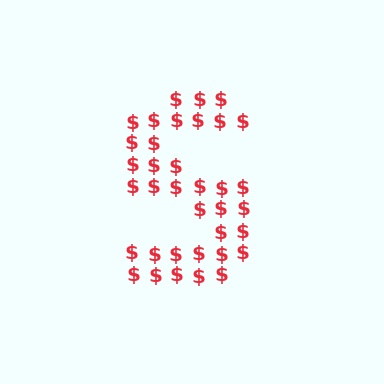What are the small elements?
The small elements are dollar signs.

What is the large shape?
The large shape is the letter S.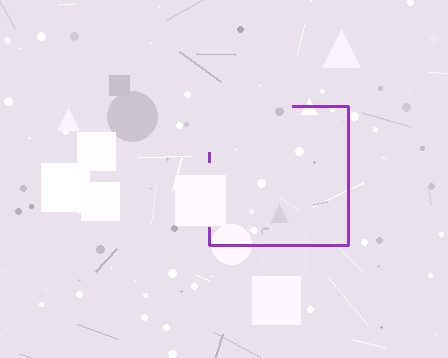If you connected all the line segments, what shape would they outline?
They would outline a square.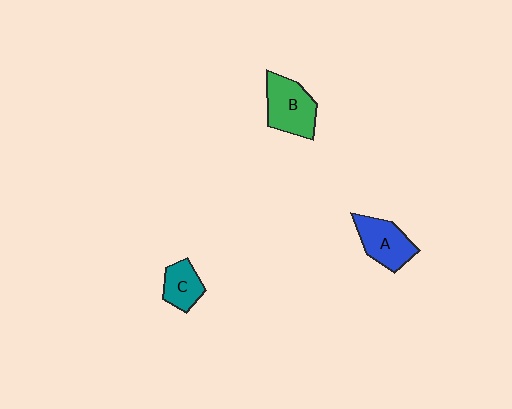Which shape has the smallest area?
Shape C (teal).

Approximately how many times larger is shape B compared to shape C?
Approximately 1.6 times.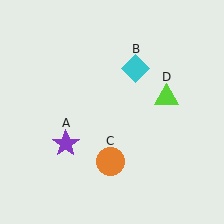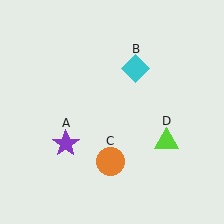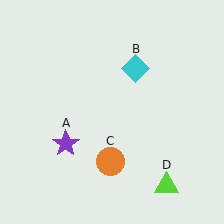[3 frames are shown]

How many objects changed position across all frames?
1 object changed position: lime triangle (object D).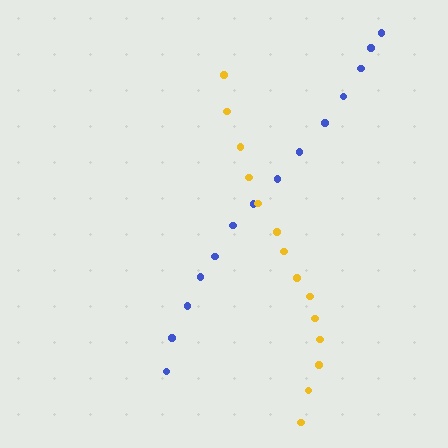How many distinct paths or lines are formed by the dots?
There are 2 distinct paths.